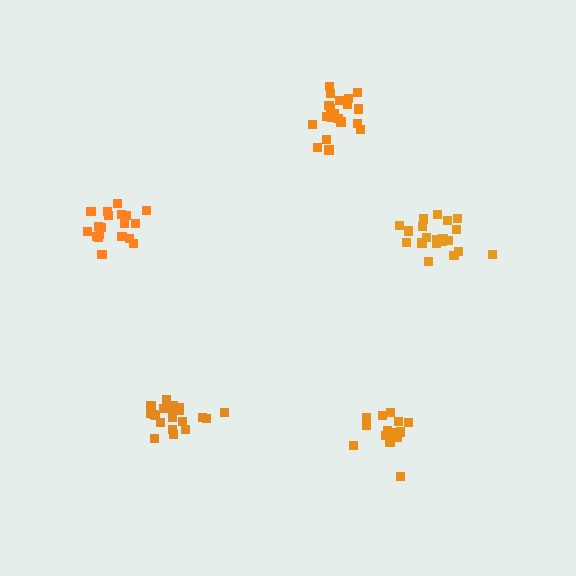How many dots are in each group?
Group 1: 17 dots, Group 2: 21 dots, Group 3: 20 dots, Group 4: 20 dots, Group 5: 21 dots (99 total).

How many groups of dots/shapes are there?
There are 5 groups.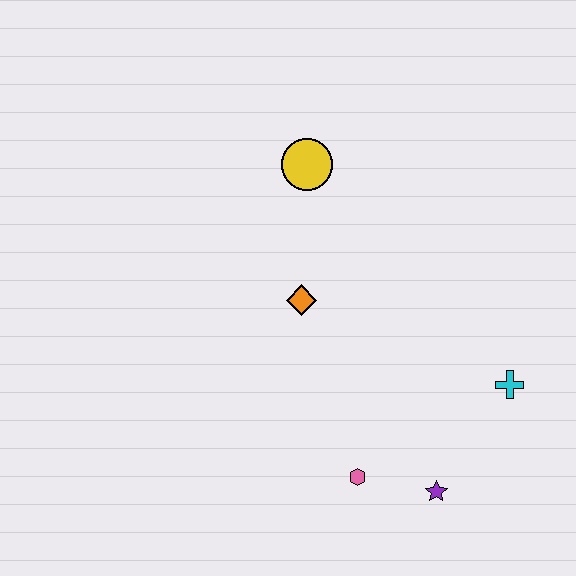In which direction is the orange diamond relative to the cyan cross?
The orange diamond is to the left of the cyan cross.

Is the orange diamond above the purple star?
Yes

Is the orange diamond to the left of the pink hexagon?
Yes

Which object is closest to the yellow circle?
The orange diamond is closest to the yellow circle.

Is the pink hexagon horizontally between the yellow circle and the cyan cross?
Yes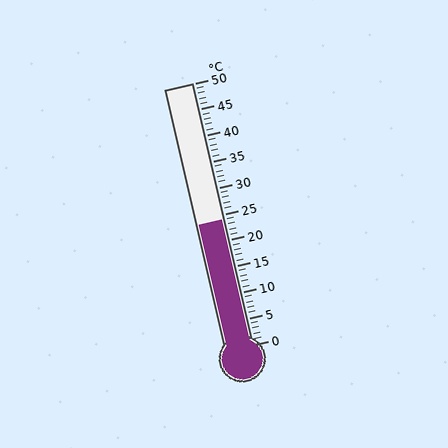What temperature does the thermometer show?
The thermometer shows approximately 24°C.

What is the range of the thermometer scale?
The thermometer scale ranges from 0°C to 50°C.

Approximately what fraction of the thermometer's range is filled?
The thermometer is filled to approximately 50% of its range.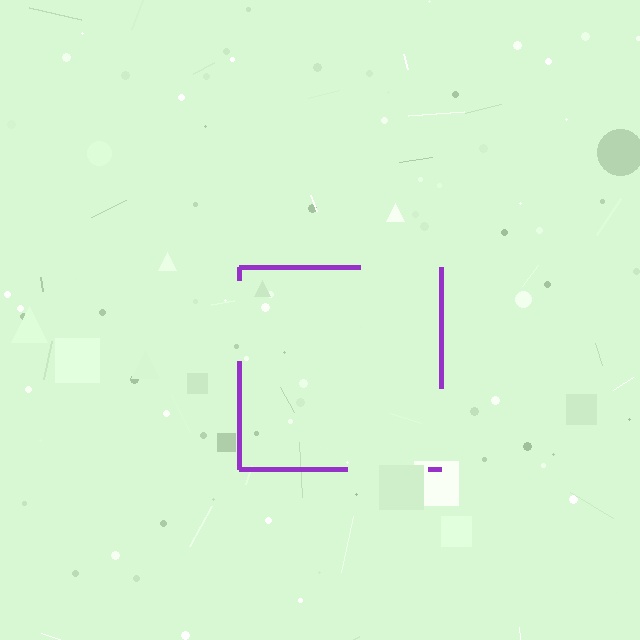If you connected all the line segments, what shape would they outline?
They would outline a square.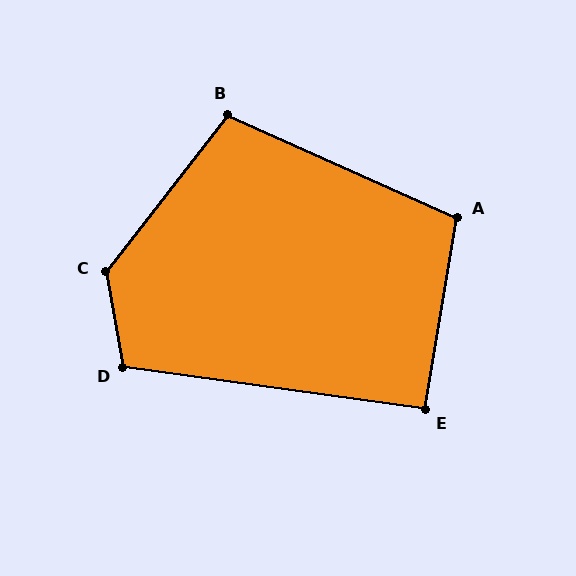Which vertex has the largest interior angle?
C, at approximately 132 degrees.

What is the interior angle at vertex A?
Approximately 105 degrees (obtuse).